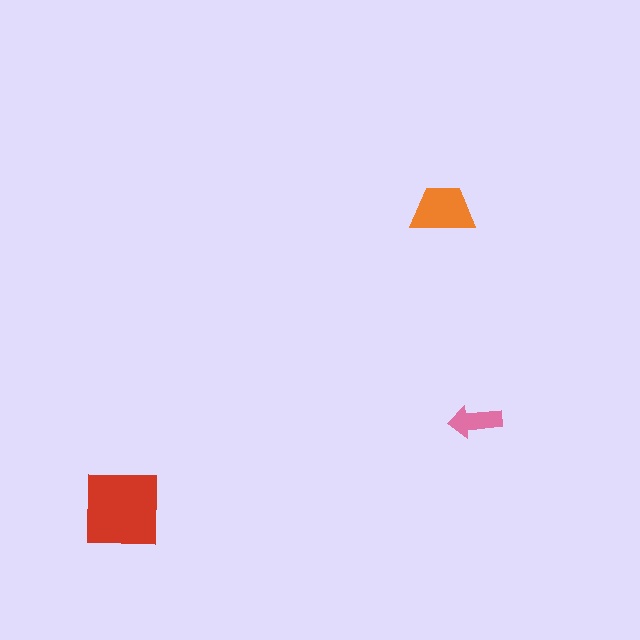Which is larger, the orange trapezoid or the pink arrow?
The orange trapezoid.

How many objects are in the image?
There are 3 objects in the image.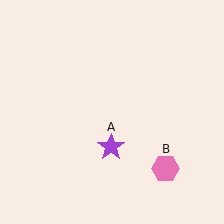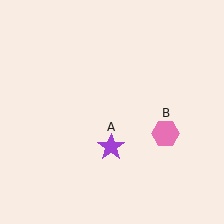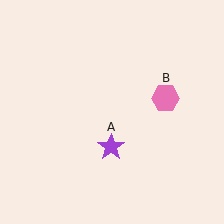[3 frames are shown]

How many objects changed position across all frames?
1 object changed position: pink hexagon (object B).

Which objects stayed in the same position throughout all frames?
Purple star (object A) remained stationary.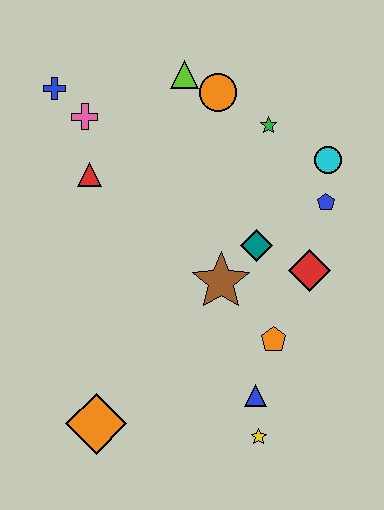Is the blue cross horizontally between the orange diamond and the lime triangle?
No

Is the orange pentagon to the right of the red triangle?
Yes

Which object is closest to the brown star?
The teal diamond is closest to the brown star.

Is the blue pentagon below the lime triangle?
Yes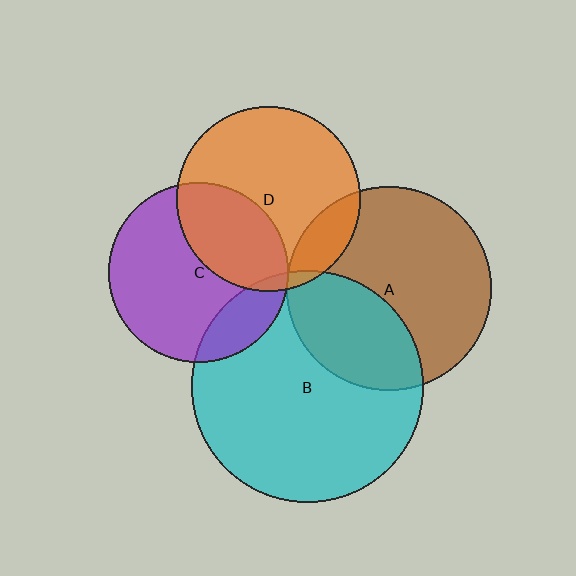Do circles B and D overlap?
Yes.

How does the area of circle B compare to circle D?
Approximately 1.6 times.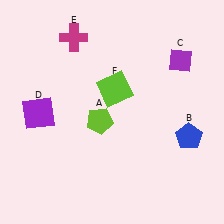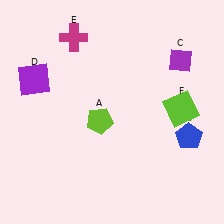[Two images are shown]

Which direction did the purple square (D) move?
The purple square (D) moved up.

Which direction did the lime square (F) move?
The lime square (F) moved right.